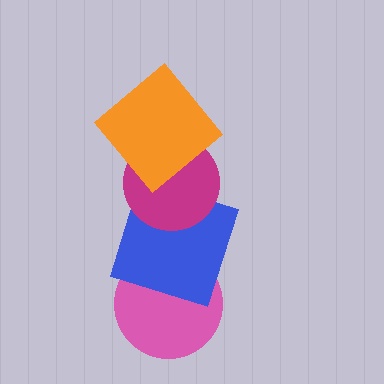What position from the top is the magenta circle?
The magenta circle is 2nd from the top.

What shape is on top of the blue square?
The magenta circle is on top of the blue square.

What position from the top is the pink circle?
The pink circle is 4th from the top.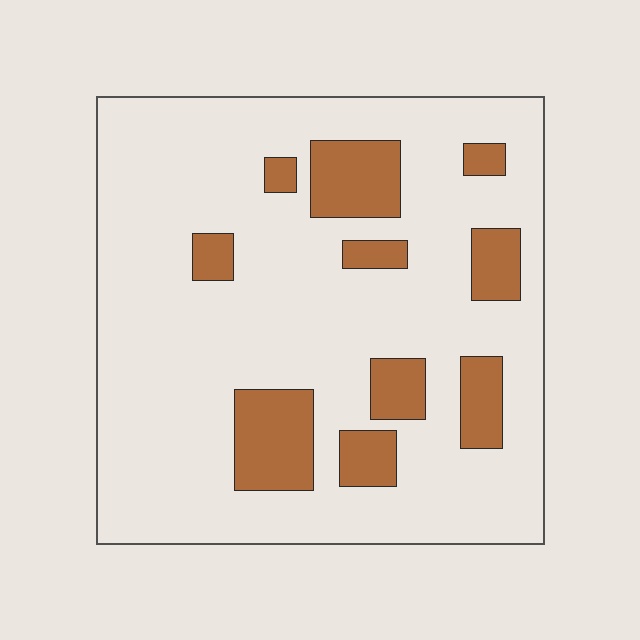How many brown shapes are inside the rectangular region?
10.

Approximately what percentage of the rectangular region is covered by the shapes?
Approximately 20%.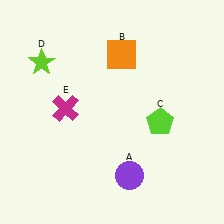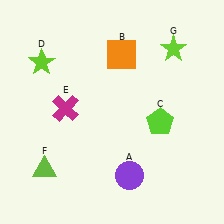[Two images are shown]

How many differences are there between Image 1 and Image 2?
There are 2 differences between the two images.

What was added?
A lime triangle (F), a lime star (G) were added in Image 2.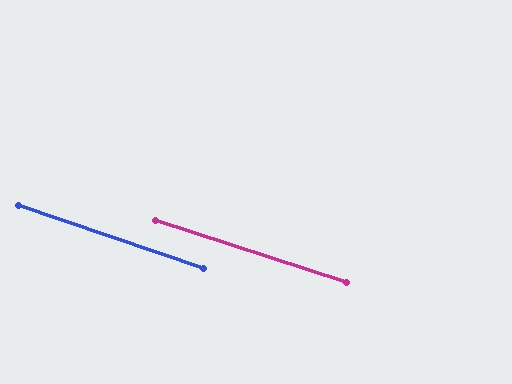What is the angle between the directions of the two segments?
Approximately 0 degrees.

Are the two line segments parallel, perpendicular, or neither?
Parallel — their directions differ by only 0.5°.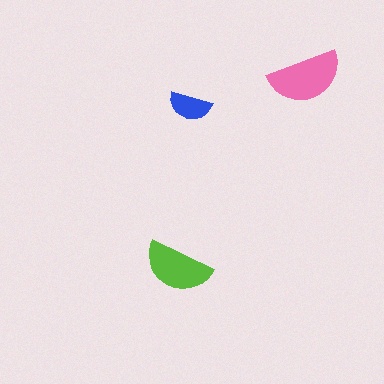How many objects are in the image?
There are 3 objects in the image.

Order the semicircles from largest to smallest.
the pink one, the lime one, the blue one.